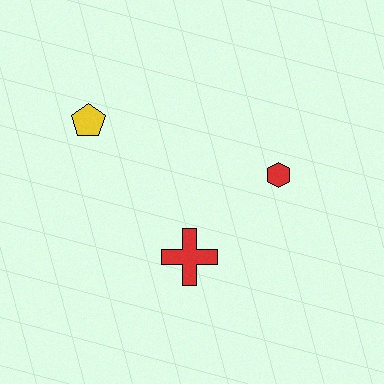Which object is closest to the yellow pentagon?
The red cross is closest to the yellow pentagon.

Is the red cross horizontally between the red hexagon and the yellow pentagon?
Yes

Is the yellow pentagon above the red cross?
Yes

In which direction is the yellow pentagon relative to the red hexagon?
The yellow pentagon is to the left of the red hexagon.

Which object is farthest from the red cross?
The yellow pentagon is farthest from the red cross.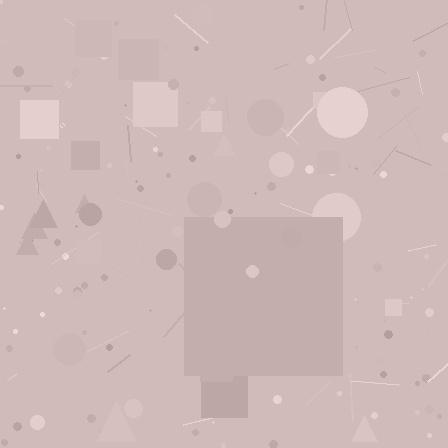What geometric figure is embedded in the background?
A square is embedded in the background.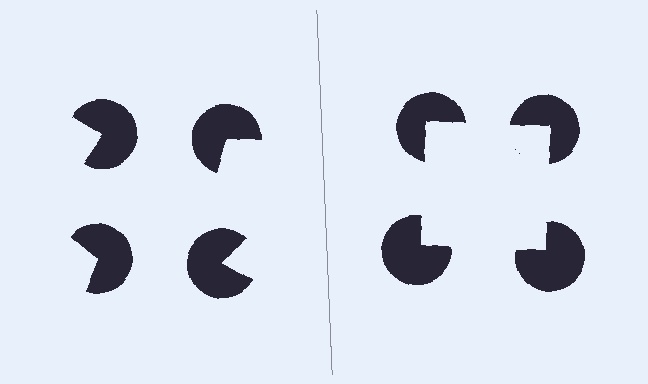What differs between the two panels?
The pac-man discs are positioned identically on both sides; only the wedge orientations differ. On the right they align to a square; on the left they are misaligned.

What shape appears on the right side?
An illusory square.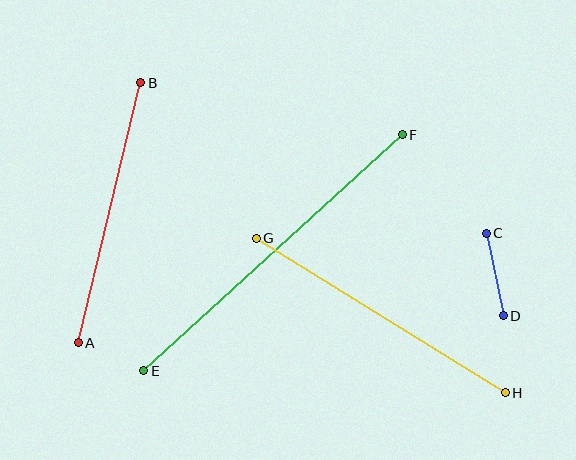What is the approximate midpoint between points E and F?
The midpoint is at approximately (273, 253) pixels.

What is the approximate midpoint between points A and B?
The midpoint is at approximately (109, 213) pixels.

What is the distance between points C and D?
The distance is approximately 84 pixels.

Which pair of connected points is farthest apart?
Points E and F are farthest apart.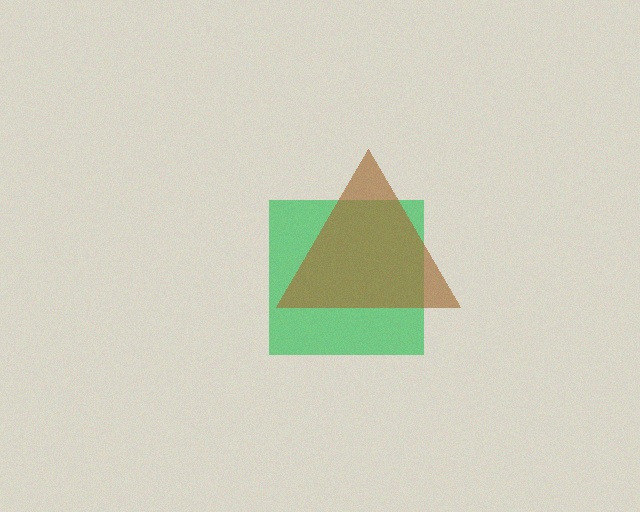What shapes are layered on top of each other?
The layered shapes are: a green square, a brown triangle.